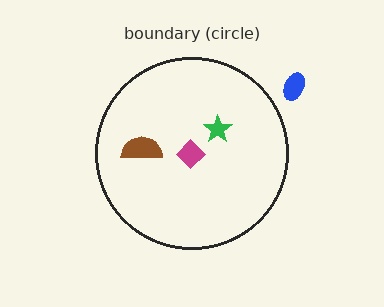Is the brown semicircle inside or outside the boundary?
Inside.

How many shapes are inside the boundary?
3 inside, 1 outside.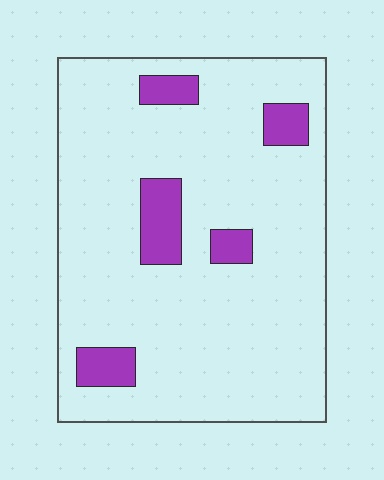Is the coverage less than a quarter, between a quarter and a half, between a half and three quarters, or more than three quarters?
Less than a quarter.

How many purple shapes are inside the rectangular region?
5.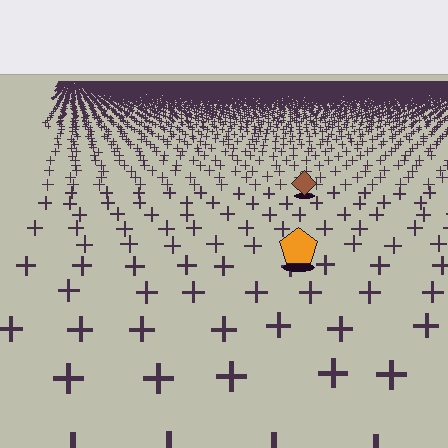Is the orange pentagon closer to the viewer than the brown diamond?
Yes. The orange pentagon is closer — you can tell from the texture gradient: the ground texture is coarser near it.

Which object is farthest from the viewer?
The brown diamond is farthest from the viewer. It appears smaller and the ground texture around it is denser.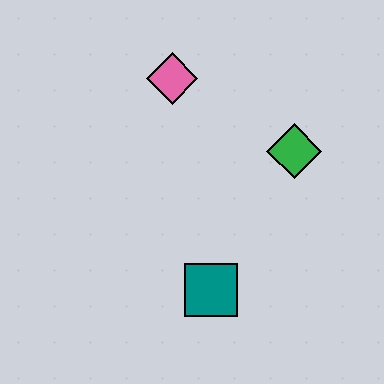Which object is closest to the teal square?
The green diamond is closest to the teal square.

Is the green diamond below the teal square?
No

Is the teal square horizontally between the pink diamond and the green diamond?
Yes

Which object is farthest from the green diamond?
The teal square is farthest from the green diamond.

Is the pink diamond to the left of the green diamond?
Yes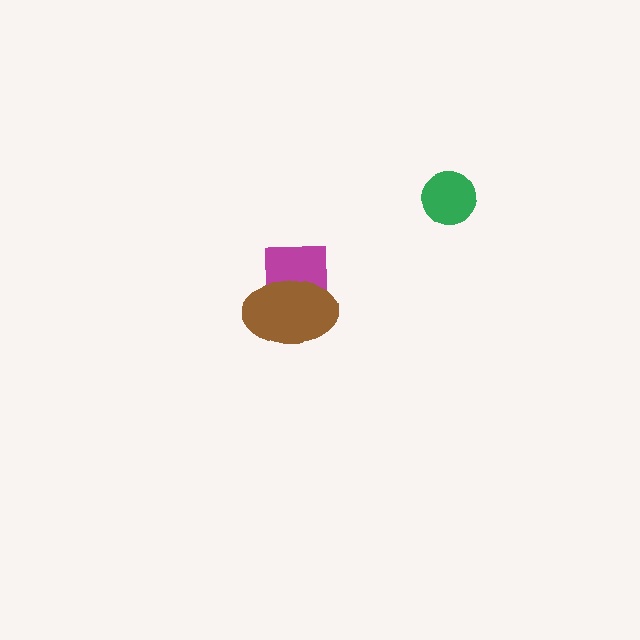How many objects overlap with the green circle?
0 objects overlap with the green circle.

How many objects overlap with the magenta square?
1 object overlaps with the magenta square.